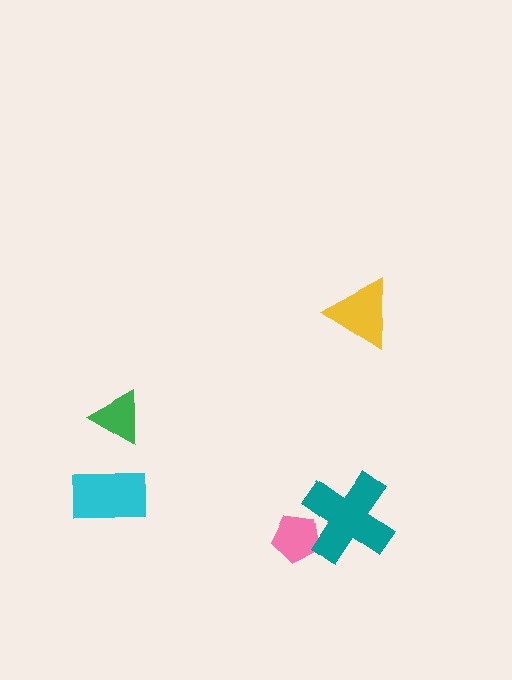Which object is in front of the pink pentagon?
The teal cross is in front of the pink pentagon.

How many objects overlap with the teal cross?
1 object overlaps with the teal cross.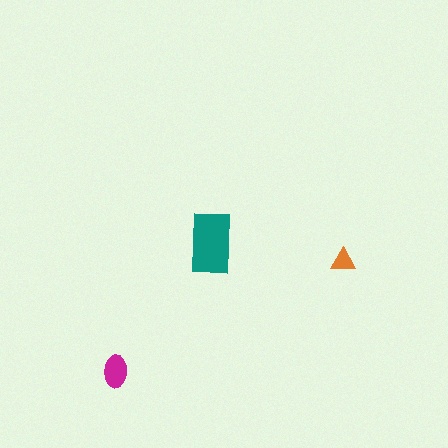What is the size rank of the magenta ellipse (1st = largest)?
2nd.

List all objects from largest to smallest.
The teal rectangle, the magenta ellipse, the orange triangle.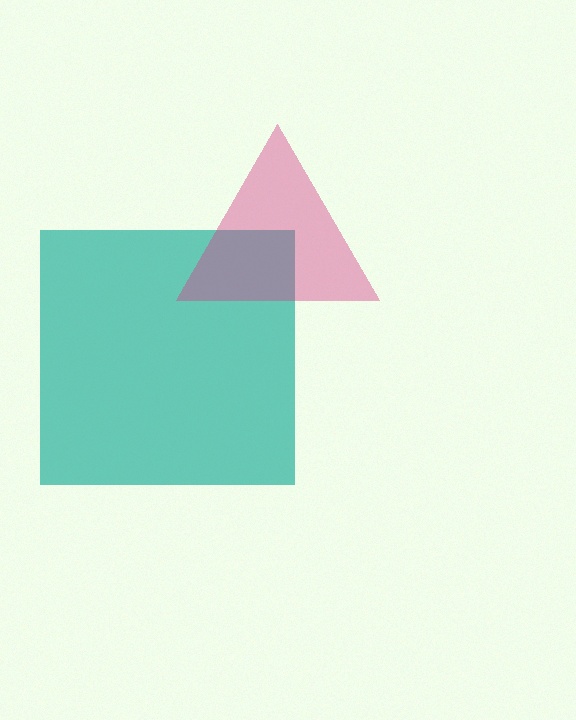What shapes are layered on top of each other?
The layered shapes are: a teal square, a magenta triangle.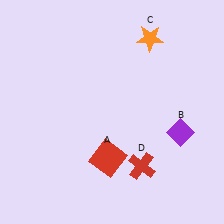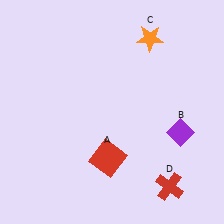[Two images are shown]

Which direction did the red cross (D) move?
The red cross (D) moved right.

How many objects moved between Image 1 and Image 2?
1 object moved between the two images.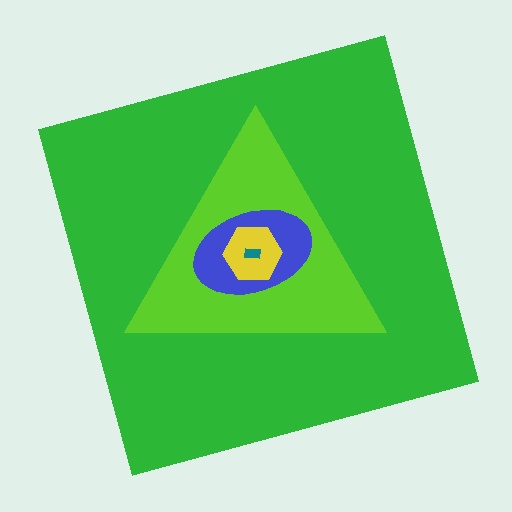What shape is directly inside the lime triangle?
The blue ellipse.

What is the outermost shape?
The green square.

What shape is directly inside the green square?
The lime triangle.